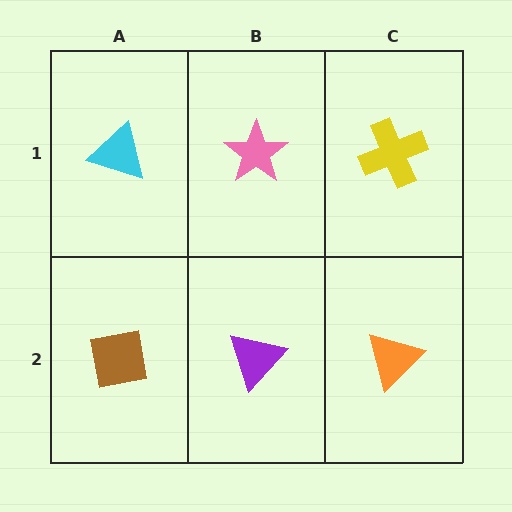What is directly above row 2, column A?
A cyan triangle.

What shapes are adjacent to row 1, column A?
A brown square (row 2, column A), a pink star (row 1, column B).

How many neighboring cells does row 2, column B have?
3.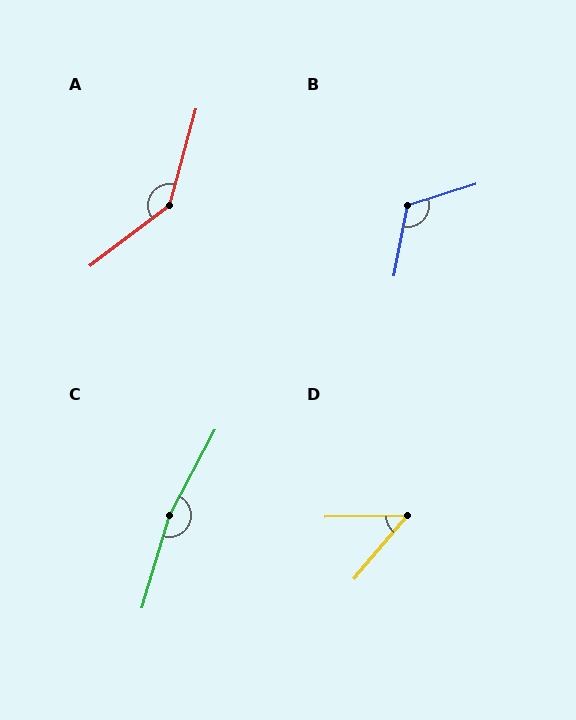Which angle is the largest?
C, at approximately 169 degrees.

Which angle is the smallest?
D, at approximately 49 degrees.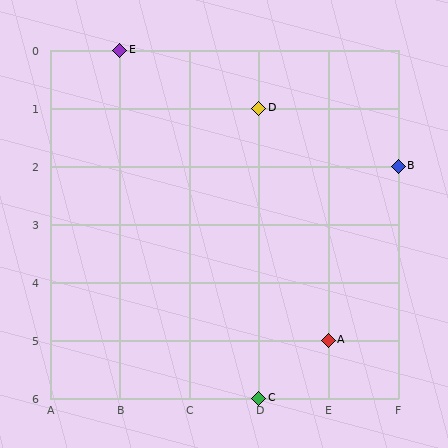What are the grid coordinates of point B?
Point B is at grid coordinates (F, 2).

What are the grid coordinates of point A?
Point A is at grid coordinates (E, 5).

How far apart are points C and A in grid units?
Points C and A are 1 column and 1 row apart (about 1.4 grid units diagonally).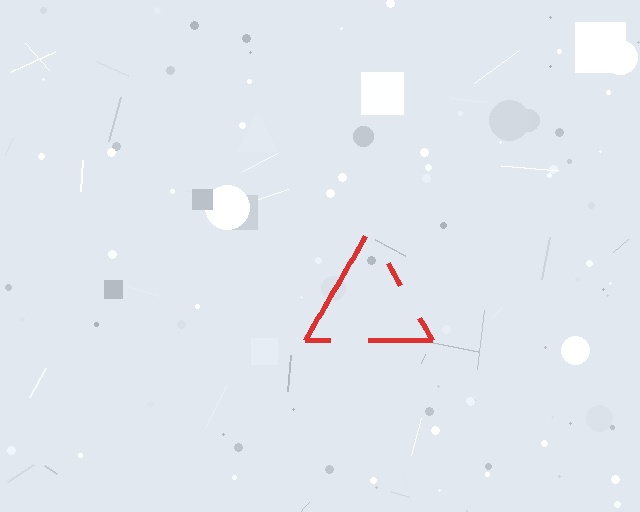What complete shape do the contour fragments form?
The contour fragments form a triangle.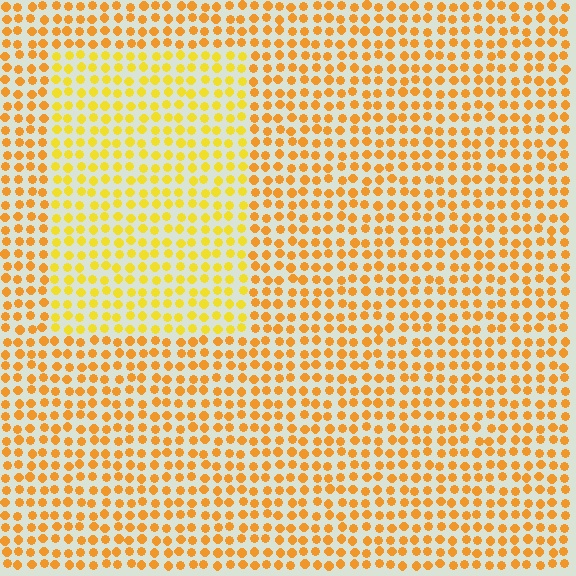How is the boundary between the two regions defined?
The boundary is defined purely by a slight shift in hue (about 22 degrees). Spacing, size, and orientation are identical on both sides.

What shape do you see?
I see a rectangle.